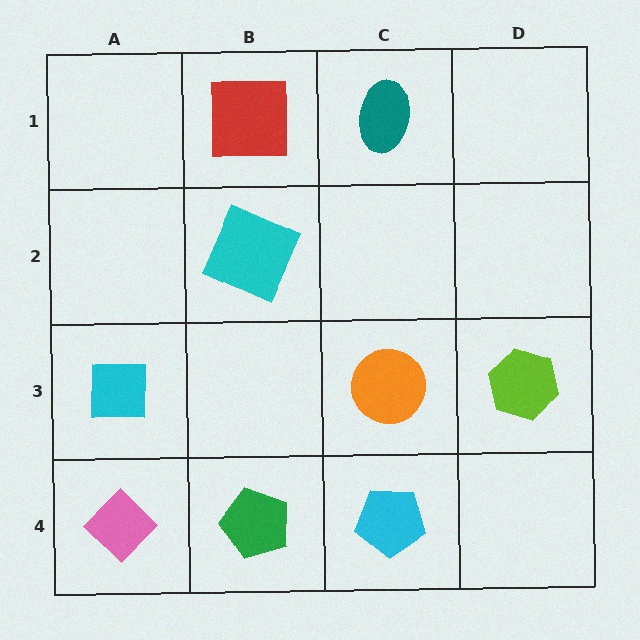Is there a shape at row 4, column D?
No, that cell is empty.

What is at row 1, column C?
A teal ellipse.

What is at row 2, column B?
A cyan square.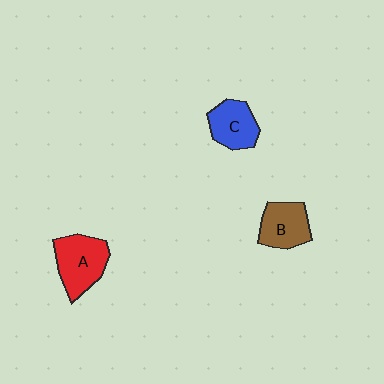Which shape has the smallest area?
Shape C (blue).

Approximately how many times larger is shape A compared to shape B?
Approximately 1.3 times.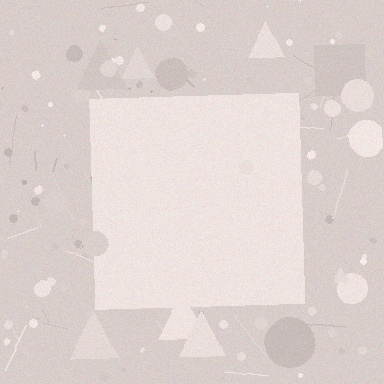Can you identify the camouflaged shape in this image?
The camouflaged shape is a square.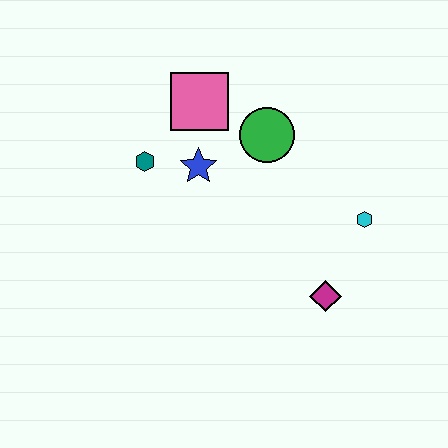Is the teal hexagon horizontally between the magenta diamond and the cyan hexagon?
No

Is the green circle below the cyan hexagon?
No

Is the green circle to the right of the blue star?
Yes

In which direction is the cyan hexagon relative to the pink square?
The cyan hexagon is to the right of the pink square.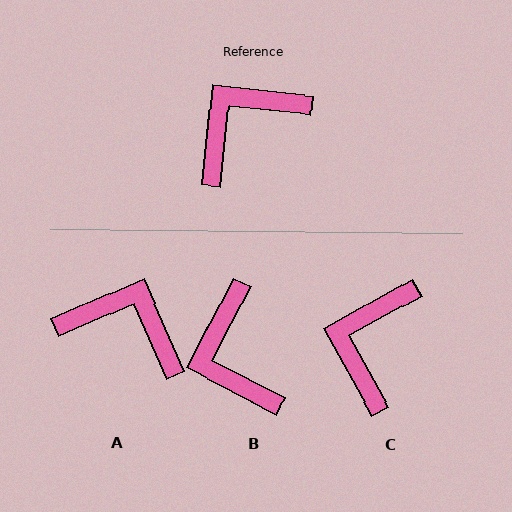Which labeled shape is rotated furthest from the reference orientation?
B, about 69 degrees away.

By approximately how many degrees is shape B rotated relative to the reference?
Approximately 69 degrees counter-clockwise.